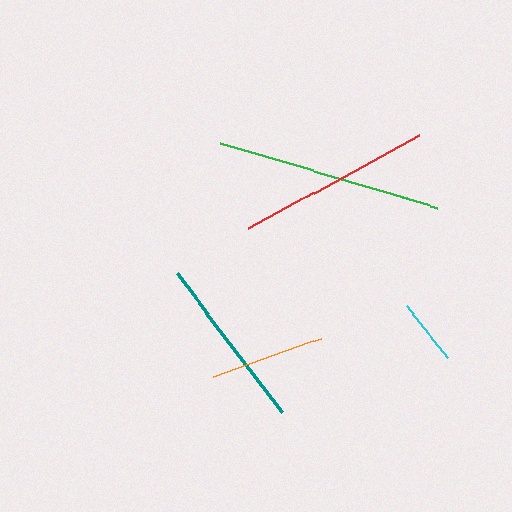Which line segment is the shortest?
The cyan line is the shortest at approximately 66 pixels.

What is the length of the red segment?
The red segment is approximately 195 pixels long.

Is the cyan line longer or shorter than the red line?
The red line is longer than the cyan line.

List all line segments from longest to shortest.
From longest to shortest: green, red, teal, orange, cyan.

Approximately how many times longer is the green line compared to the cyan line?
The green line is approximately 3.4 times the length of the cyan line.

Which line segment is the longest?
The green line is the longest at approximately 226 pixels.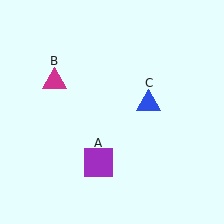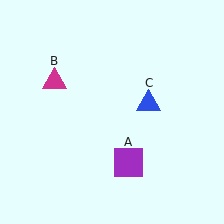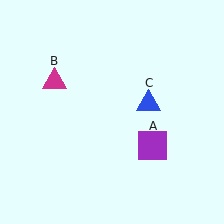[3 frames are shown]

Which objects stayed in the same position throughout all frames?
Magenta triangle (object B) and blue triangle (object C) remained stationary.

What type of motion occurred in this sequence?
The purple square (object A) rotated counterclockwise around the center of the scene.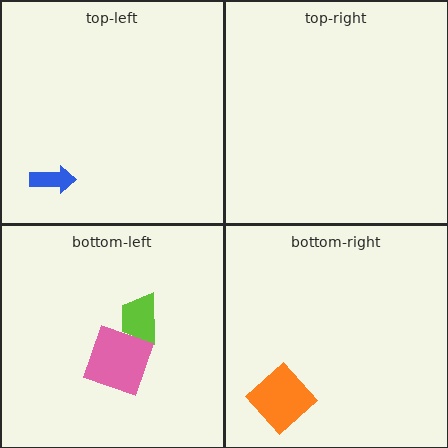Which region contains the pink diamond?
The bottom-left region.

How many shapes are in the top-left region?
1.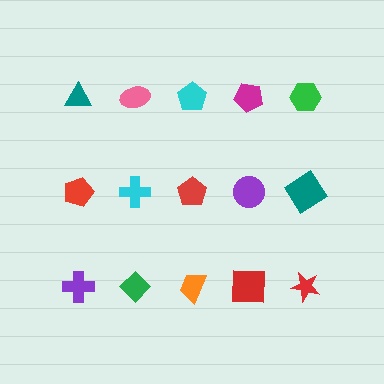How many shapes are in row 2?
5 shapes.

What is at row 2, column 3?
A red pentagon.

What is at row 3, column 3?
An orange trapezoid.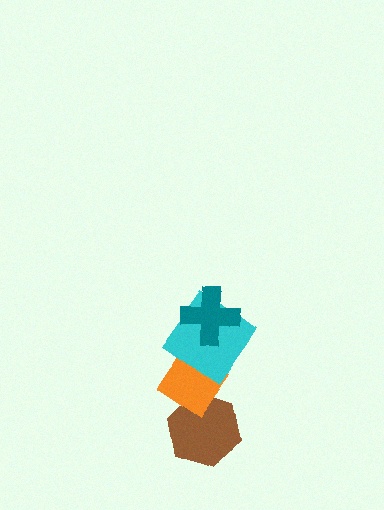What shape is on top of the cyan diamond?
The teal cross is on top of the cyan diamond.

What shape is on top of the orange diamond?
The cyan diamond is on top of the orange diamond.